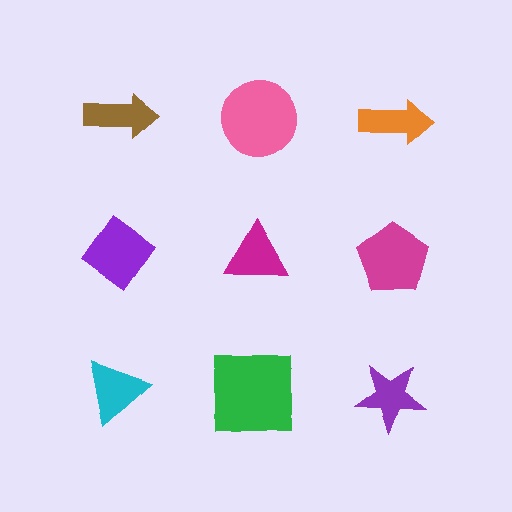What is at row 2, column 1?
A purple diamond.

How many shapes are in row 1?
3 shapes.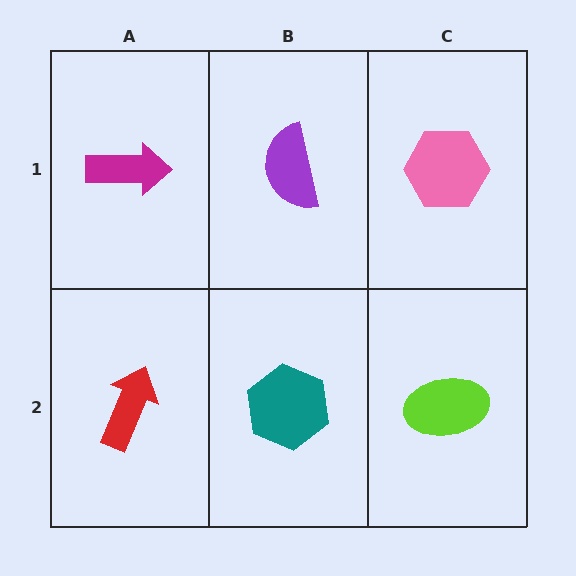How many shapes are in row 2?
3 shapes.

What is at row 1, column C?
A pink hexagon.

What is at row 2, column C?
A lime ellipse.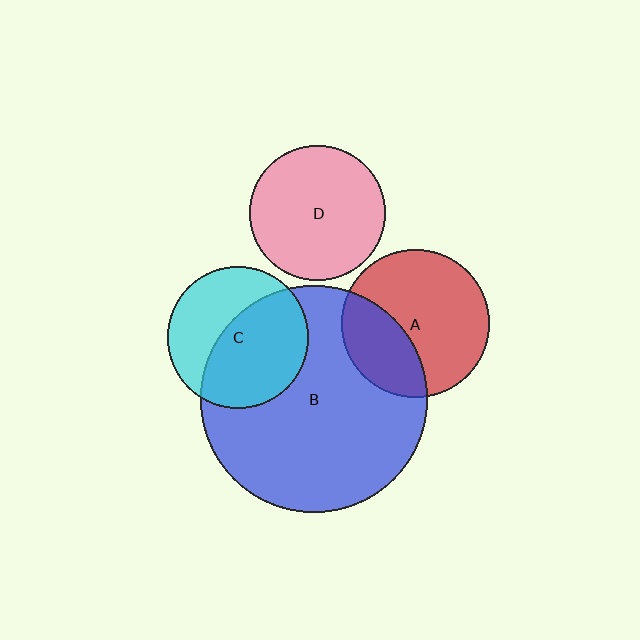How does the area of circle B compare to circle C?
Approximately 2.6 times.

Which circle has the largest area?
Circle B (blue).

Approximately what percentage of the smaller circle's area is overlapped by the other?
Approximately 55%.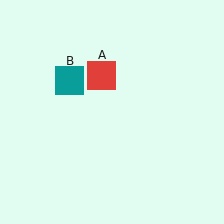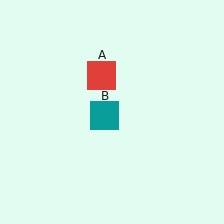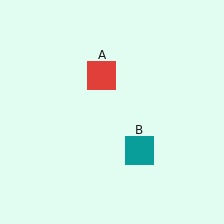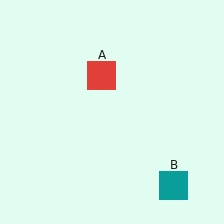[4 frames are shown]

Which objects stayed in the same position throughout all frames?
Red square (object A) remained stationary.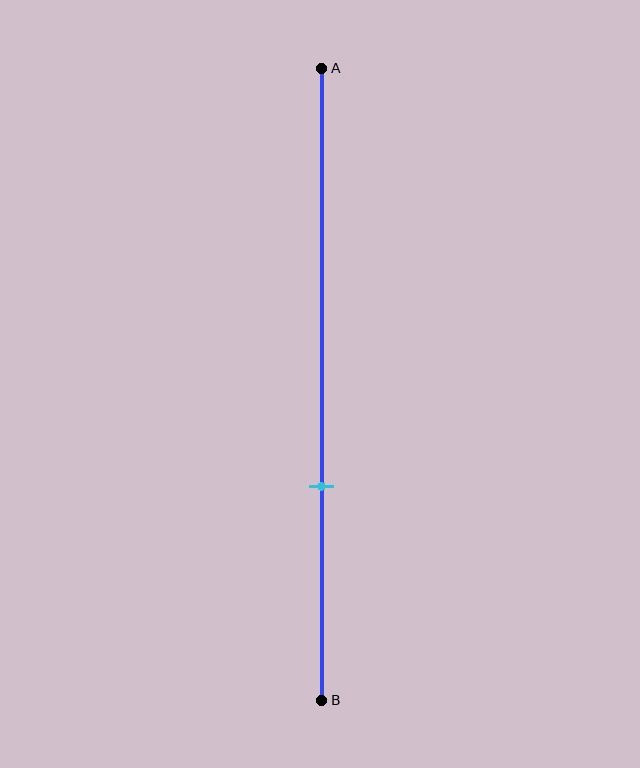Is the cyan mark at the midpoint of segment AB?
No, the mark is at about 65% from A, not at the 50% midpoint.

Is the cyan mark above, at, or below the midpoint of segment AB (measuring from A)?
The cyan mark is below the midpoint of segment AB.